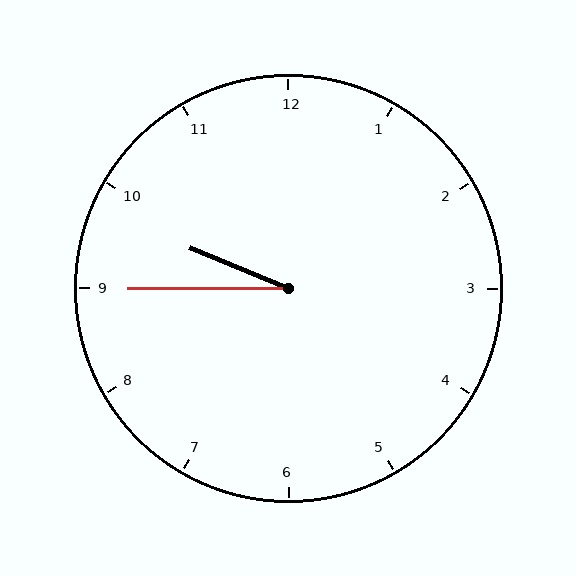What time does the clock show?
9:45.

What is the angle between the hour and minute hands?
Approximately 22 degrees.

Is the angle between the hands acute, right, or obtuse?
It is acute.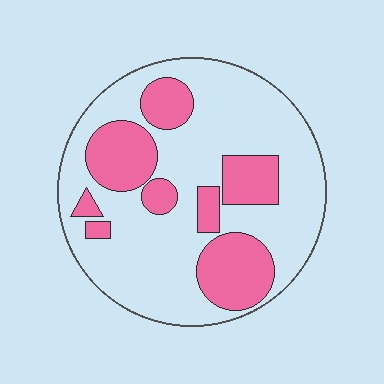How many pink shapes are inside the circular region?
8.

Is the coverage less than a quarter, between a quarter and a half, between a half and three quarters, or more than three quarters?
Between a quarter and a half.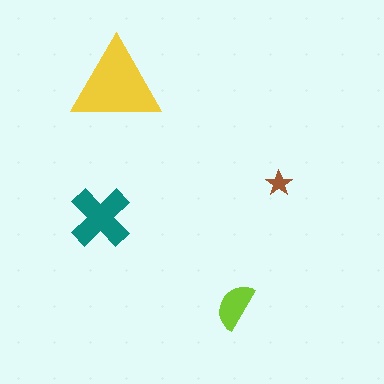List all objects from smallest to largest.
The brown star, the lime semicircle, the teal cross, the yellow triangle.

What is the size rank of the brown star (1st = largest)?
4th.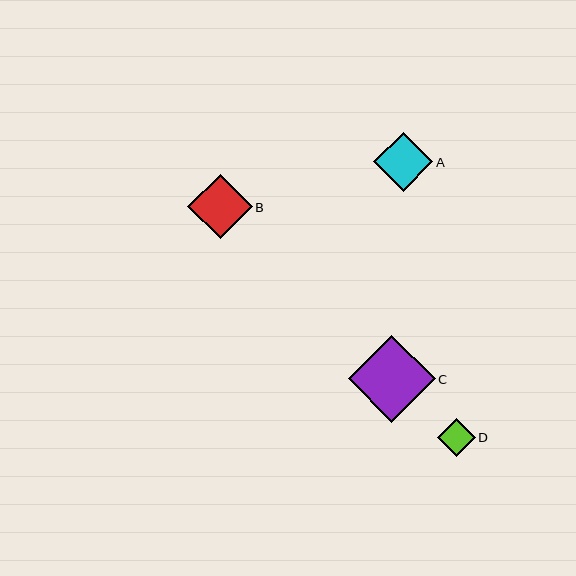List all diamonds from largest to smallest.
From largest to smallest: C, B, A, D.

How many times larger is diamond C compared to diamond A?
Diamond C is approximately 1.5 times the size of diamond A.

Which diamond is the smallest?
Diamond D is the smallest with a size of approximately 38 pixels.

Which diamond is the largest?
Diamond C is the largest with a size of approximately 87 pixels.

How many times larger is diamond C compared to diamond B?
Diamond C is approximately 1.3 times the size of diamond B.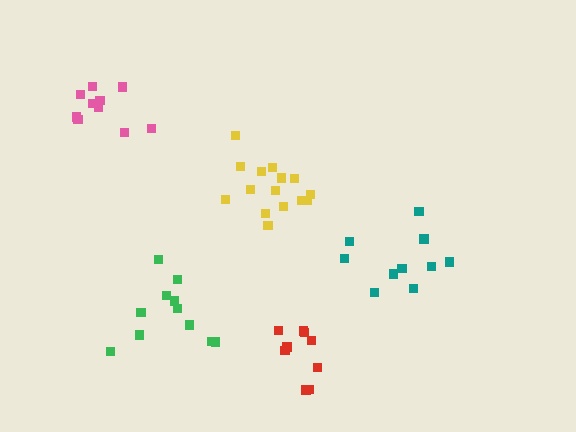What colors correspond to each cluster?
The clusters are colored: green, teal, yellow, pink, red.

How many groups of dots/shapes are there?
There are 5 groups.